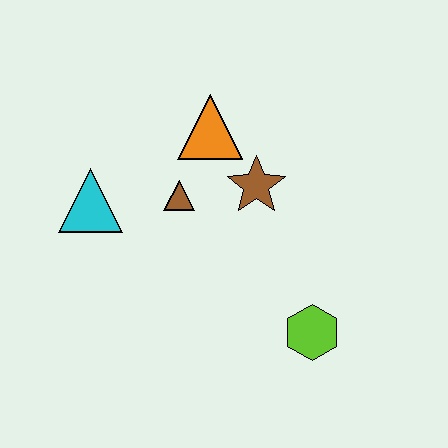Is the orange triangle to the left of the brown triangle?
No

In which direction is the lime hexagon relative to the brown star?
The lime hexagon is below the brown star.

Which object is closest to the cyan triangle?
The brown triangle is closest to the cyan triangle.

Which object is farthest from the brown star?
The cyan triangle is farthest from the brown star.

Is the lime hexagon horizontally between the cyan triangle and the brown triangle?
No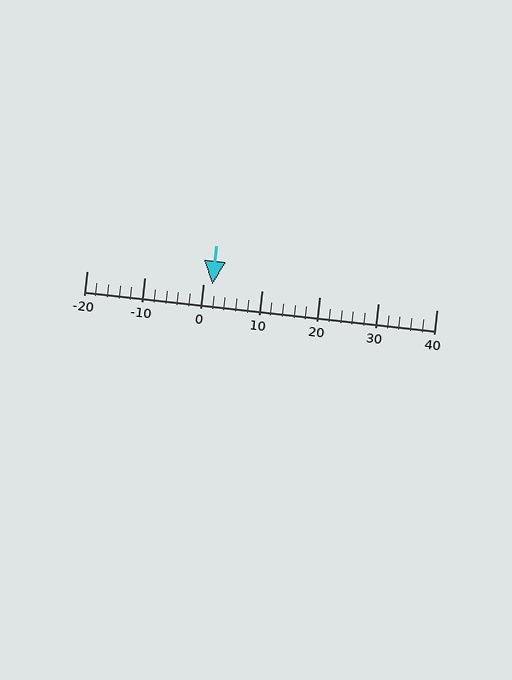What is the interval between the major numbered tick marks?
The major tick marks are spaced 10 units apart.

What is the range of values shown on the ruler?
The ruler shows values from -20 to 40.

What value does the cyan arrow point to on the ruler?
The cyan arrow points to approximately 2.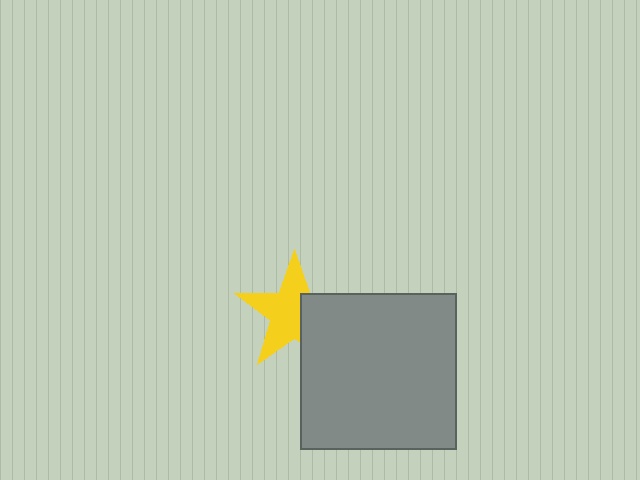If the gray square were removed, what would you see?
You would see the complete yellow star.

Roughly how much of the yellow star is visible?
About half of it is visible (roughly 62%).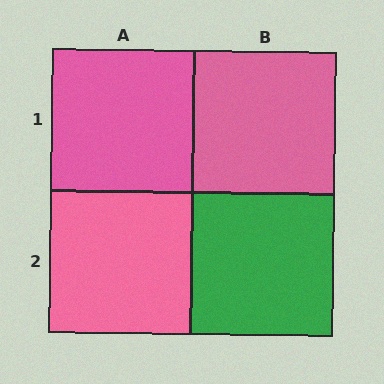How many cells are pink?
3 cells are pink.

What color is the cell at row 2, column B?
Green.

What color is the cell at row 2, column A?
Pink.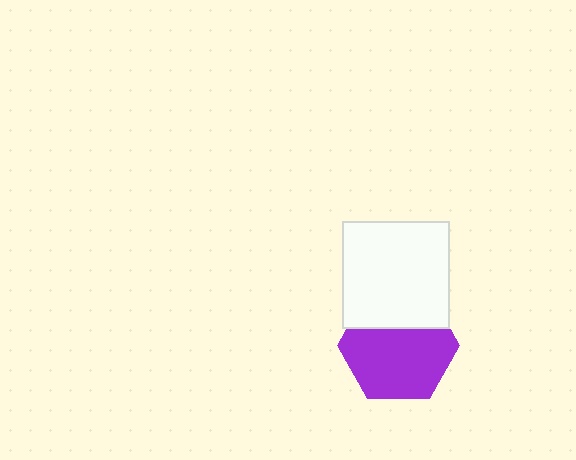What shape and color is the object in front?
The object in front is a white square.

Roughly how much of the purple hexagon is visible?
Most of it is visible (roughly 68%).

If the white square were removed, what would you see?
You would see the complete purple hexagon.